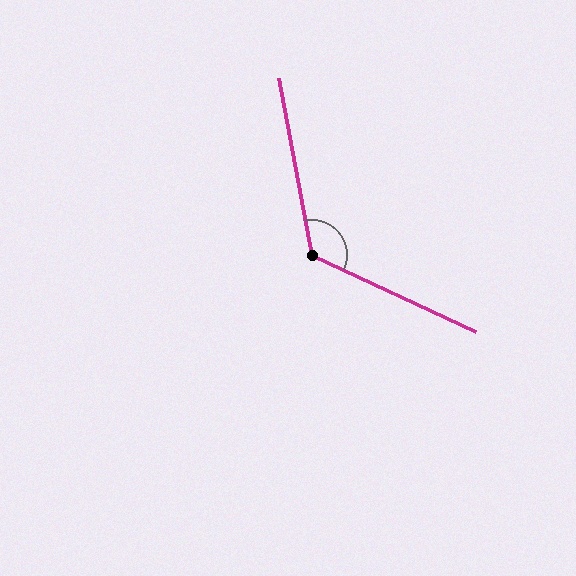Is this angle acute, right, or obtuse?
It is obtuse.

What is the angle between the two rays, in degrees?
Approximately 126 degrees.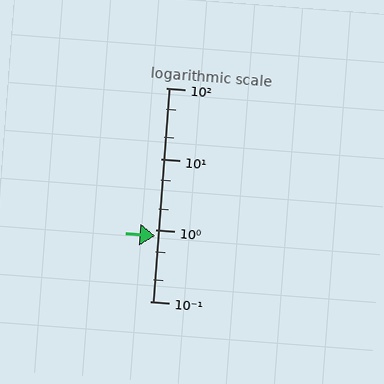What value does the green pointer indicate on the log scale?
The pointer indicates approximately 0.83.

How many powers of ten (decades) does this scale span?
The scale spans 3 decades, from 0.1 to 100.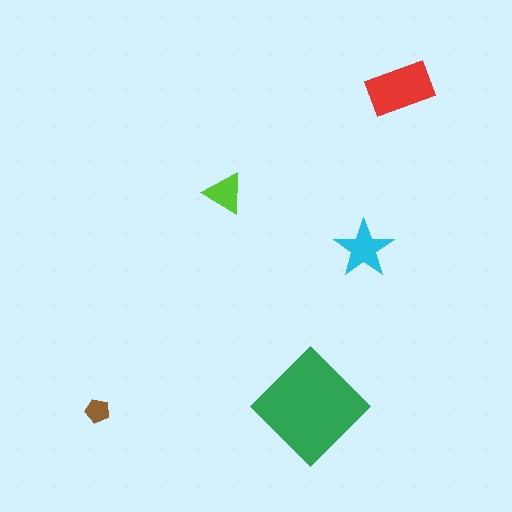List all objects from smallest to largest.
The brown pentagon, the lime triangle, the cyan star, the red rectangle, the green diamond.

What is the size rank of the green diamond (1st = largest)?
1st.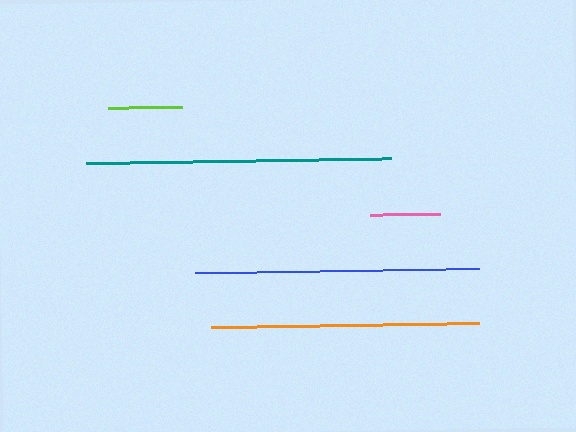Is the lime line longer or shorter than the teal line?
The teal line is longer than the lime line.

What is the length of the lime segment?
The lime segment is approximately 74 pixels long.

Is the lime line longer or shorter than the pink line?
The lime line is longer than the pink line.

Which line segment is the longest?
The teal line is the longest at approximately 305 pixels.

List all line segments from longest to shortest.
From longest to shortest: teal, blue, orange, lime, pink.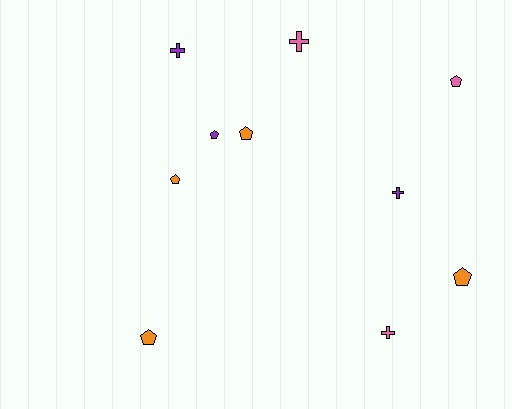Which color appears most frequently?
Orange, with 4 objects.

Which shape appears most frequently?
Pentagon, with 6 objects.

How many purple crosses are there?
There are 2 purple crosses.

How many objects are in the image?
There are 10 objects.